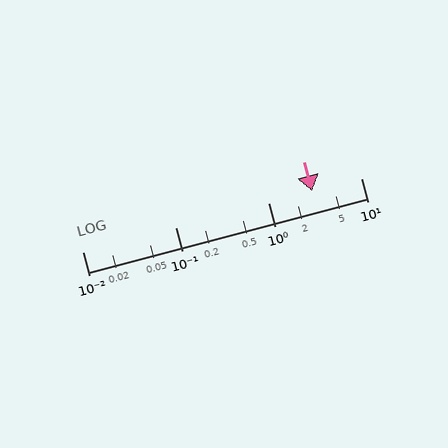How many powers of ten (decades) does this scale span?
The scale spans 3 decades, from 0.01 to 10.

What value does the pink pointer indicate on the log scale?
The pointer indicates approximately 3.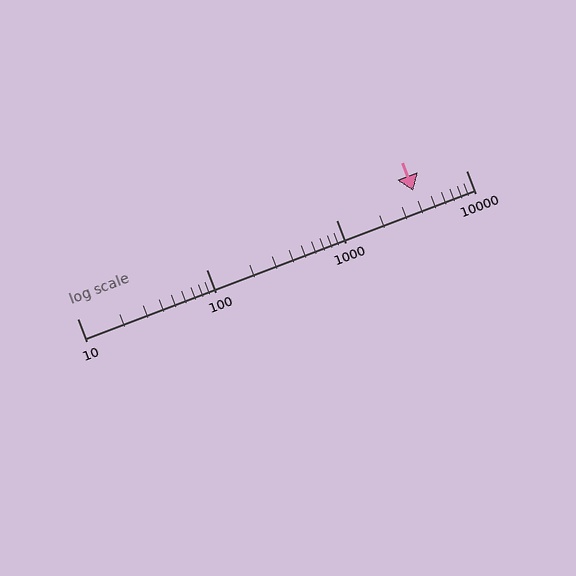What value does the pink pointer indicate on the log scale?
The pointer indicates approximately 3900.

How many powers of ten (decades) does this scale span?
The scale spans 3 decades, from 10 to 10000.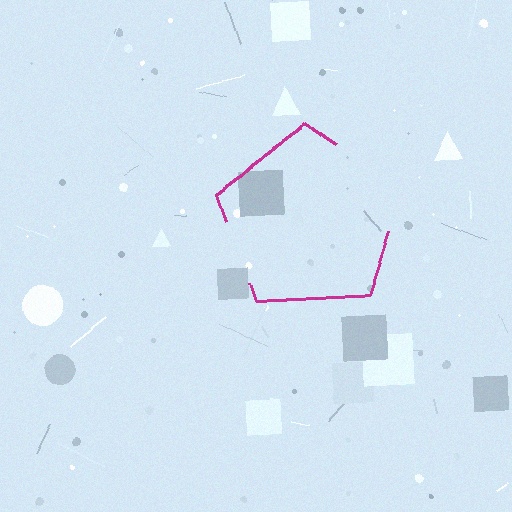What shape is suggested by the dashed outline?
The dashed outline suggests a pentagon.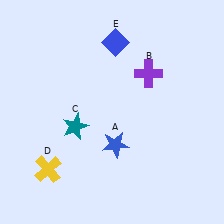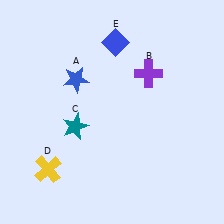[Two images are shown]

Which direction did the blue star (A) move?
The blue star (A) moved up.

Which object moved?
The blue star (A) moved up.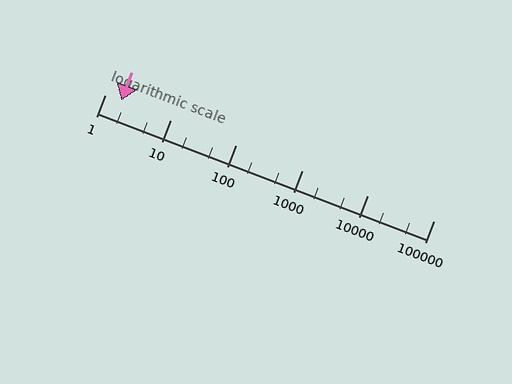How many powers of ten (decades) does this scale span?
The scale spans 5 decades, from 1 to 100000.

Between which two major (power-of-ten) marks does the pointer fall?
The pointer is between 1 and 10.